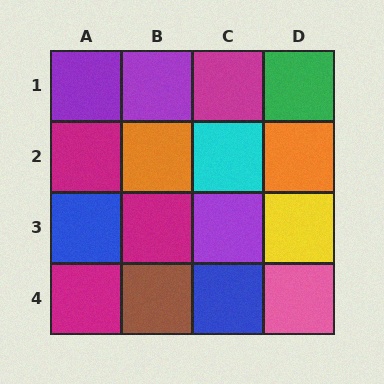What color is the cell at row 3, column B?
Magenta.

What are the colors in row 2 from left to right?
Magenta, orange, cyan, orange.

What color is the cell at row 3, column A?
Blue.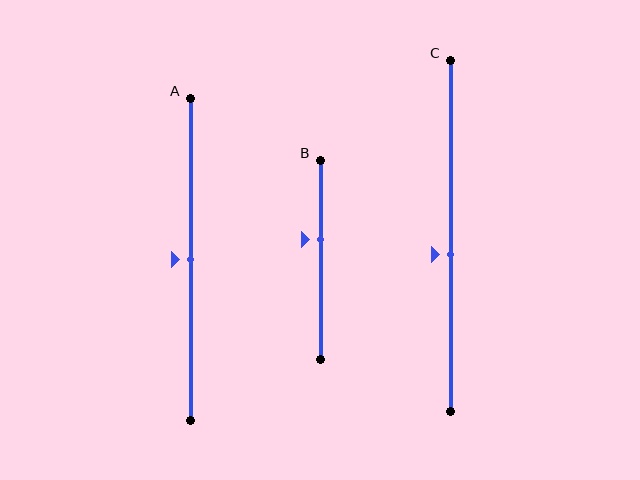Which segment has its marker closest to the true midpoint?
Segment A has its marker closest to the true midpoint.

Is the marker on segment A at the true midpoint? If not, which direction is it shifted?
Yes, the marker on segment A is at the true midpoint.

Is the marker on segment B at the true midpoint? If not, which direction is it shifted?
No, the marker on segment B is shifted upward by about 10% of the segment length.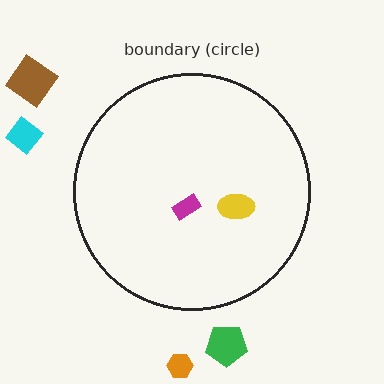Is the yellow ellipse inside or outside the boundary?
Inside.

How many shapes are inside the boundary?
2 inside, 4 outside.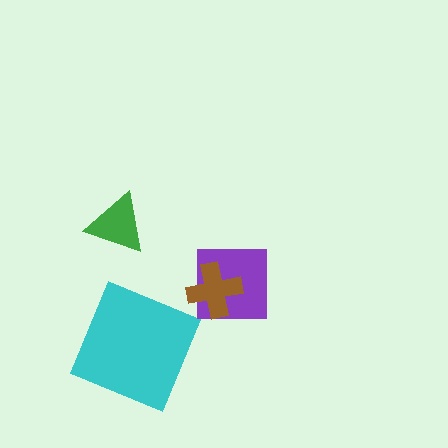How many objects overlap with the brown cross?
1 object overlaps with the brown cross.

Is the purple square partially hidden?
Yes, it is partially covered by another shape.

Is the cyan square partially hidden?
No, no other shape covers it.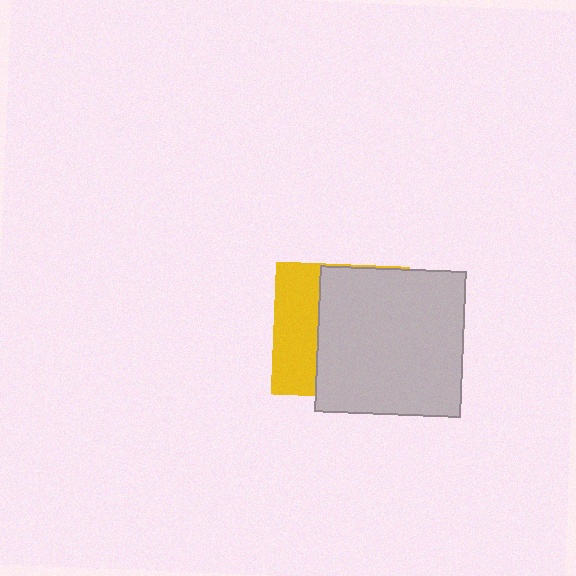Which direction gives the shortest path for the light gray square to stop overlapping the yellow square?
Moving right gives the shortest separation.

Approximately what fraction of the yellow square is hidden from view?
Roughly 66% of the yellow square is hidden behind the light gray square.